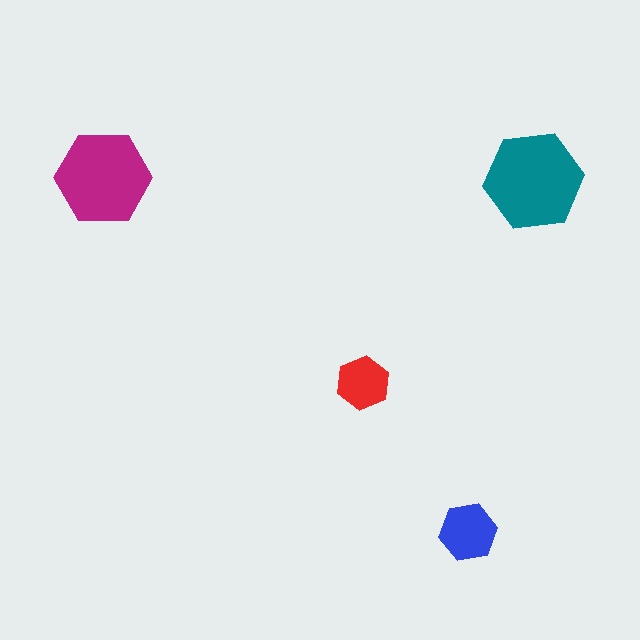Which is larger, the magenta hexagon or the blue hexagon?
The magenta one.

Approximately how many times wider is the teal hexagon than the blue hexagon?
About 1.5 times wider.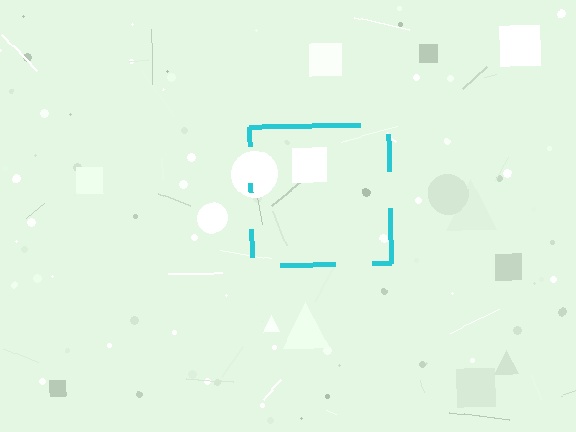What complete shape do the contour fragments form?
The contour fragments form a square.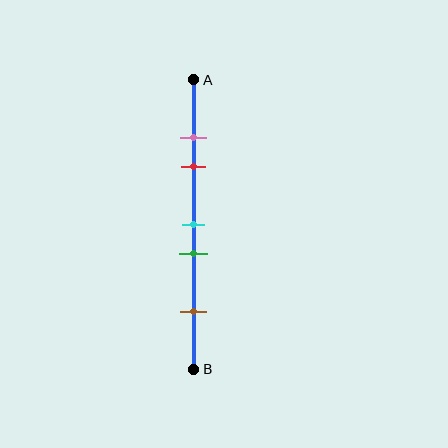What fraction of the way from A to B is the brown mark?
The brown mark is approximately 80% (0.8) of the way from A to B.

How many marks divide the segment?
There are 5 marks dividing the segment.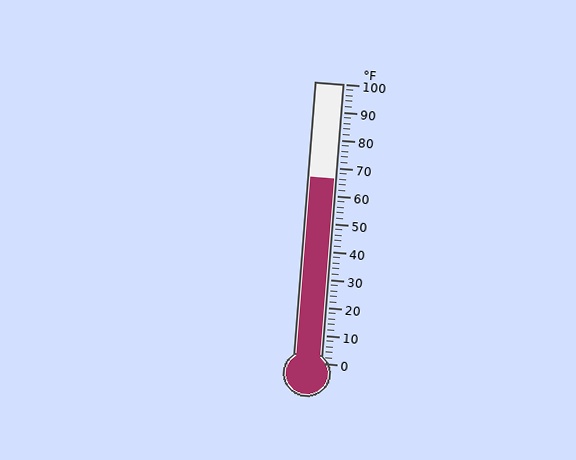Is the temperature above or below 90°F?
The temperature is below 90°F.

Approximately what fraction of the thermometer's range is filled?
The thermometer is filled to approximately 65% of its range.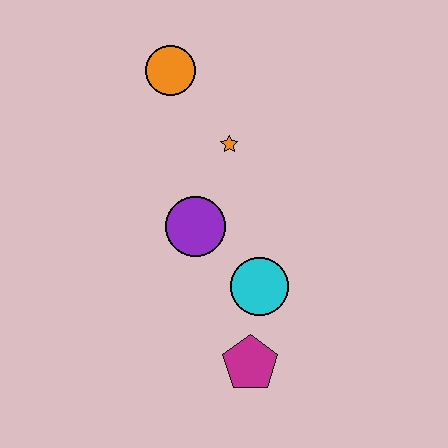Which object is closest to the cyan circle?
The magenta pentagon is closest to the cyan circle.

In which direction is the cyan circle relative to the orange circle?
The cyan circle is below the orange circle.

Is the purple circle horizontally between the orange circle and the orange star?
Yes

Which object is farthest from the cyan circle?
The orange circle is farthest from the cyan circle.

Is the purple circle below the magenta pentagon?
No